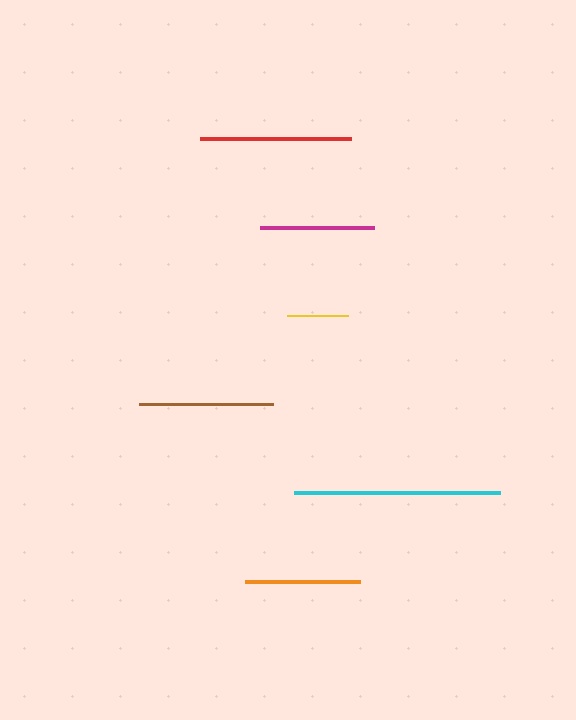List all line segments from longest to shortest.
From longest to shortest: cyan, red, brown, orange, magenta, yellow.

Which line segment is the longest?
The cyan line is the longest at approximately 206 pixels.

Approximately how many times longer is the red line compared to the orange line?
The red line is approximately 1.3 times the length of the orange line.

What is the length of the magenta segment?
The magenta segment is approximately 114 pixels long.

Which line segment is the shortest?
The yellow line is the shortest at approximately 61 pixels.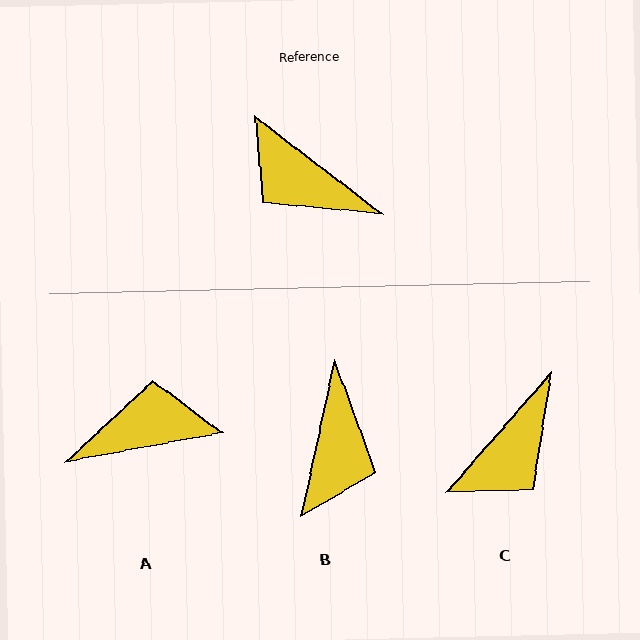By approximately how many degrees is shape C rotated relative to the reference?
Approximately 86 degrees counter-clockwise.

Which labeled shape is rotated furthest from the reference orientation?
A, about 132 degrees away.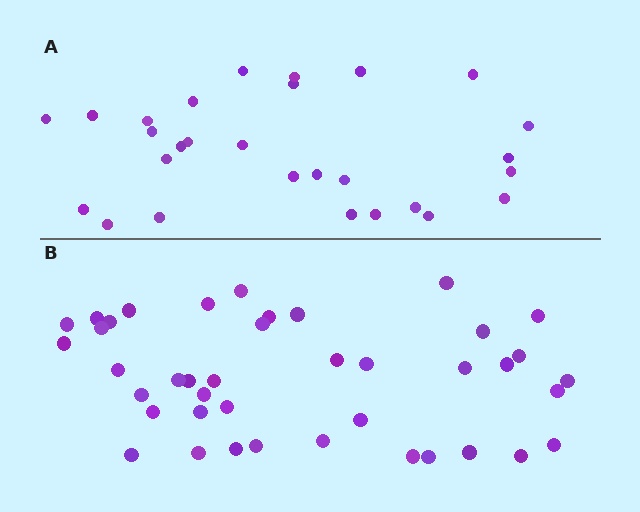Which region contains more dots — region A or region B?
Region B (the bottom region) has more dots.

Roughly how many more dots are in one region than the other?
Region B has approximately 15 more dots than region A.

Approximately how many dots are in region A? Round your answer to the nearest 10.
About 30 dots. (The exact count is 28, which rounds to 30.)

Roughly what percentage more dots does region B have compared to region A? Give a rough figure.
About 45% more.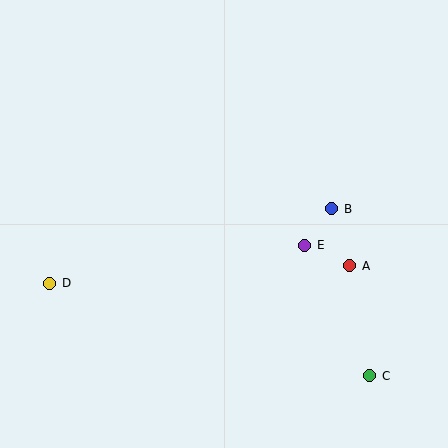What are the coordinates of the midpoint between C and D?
The midpoint between C and D is at (210, 330).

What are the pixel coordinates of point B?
Point B is at (332, 209).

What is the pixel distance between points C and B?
The distance between C and B is 171 pixels.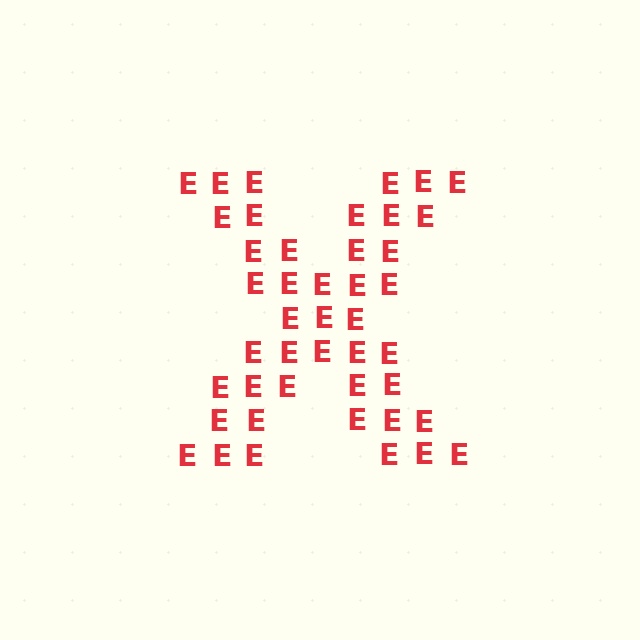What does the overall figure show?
The overall figure shows the letter X.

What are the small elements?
The small elements are letter E's.